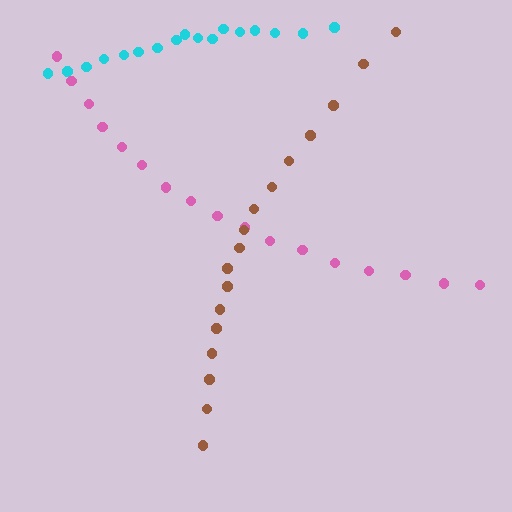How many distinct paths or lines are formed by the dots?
There are 3 distinct paths.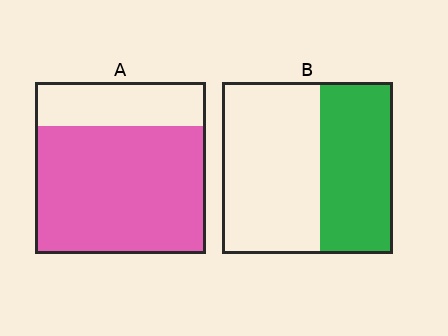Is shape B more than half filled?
No.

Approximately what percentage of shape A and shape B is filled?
A is approximately 75% and B is approximately 45%.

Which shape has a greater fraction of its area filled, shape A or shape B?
Shape A.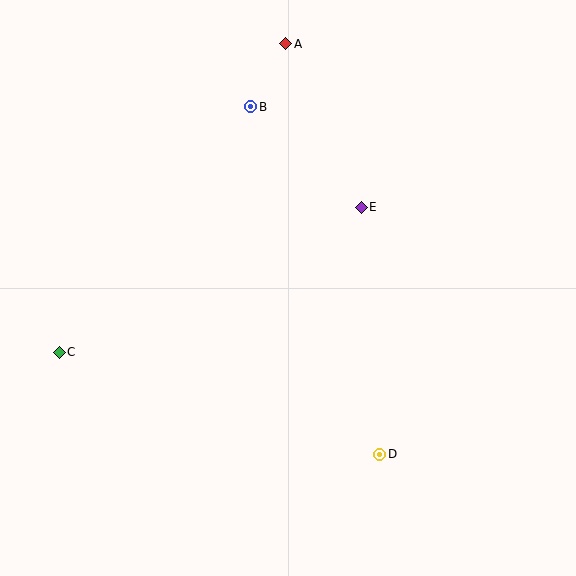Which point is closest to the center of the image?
Point E at (361, 207) is closest to the center.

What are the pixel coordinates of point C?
Point C is at (59, 352).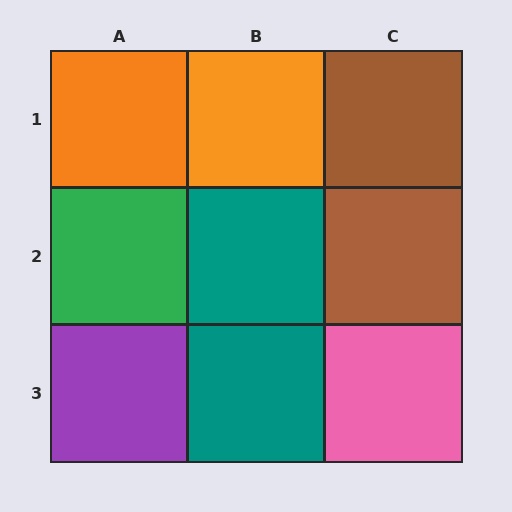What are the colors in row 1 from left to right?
Orange, orange, brown.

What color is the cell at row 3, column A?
Purple.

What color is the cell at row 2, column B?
Teal.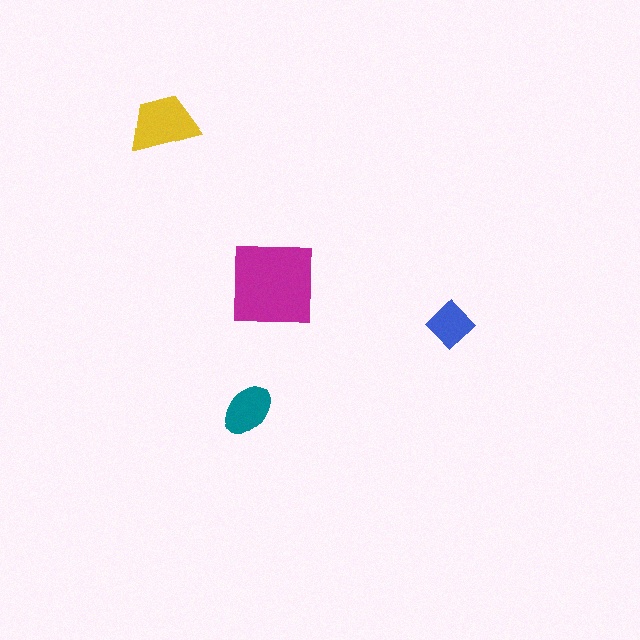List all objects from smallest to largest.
The blue diamond, the teal ellipse, the yellow trapezoid, the magenta square.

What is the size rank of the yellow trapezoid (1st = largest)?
2nd.